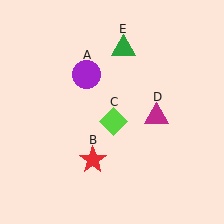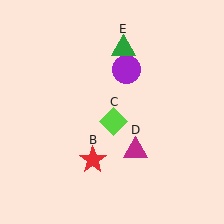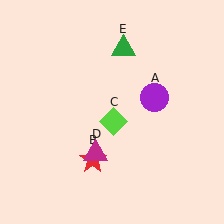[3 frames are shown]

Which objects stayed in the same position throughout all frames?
Red star (object B) and lime diamond (object C) and green triangle (object E) remained stationary.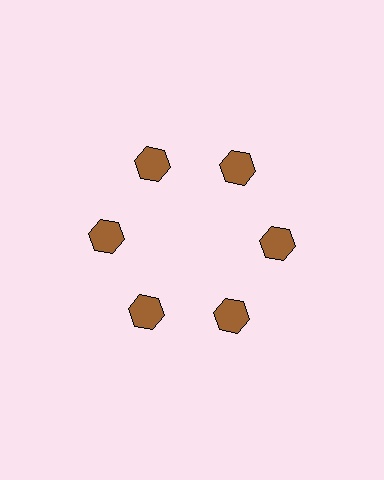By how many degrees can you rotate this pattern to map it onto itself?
The pattern maps onto itself every 60 degrees of rotation.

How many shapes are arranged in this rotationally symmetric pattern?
There are 6 shapes, arranged in 6 groups of 1.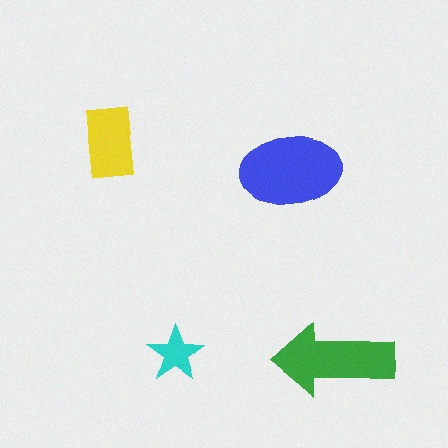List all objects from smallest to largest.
The cyan star, the yellow rectangle, the green arrow, the blue ellipse.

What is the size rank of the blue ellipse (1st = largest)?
1st.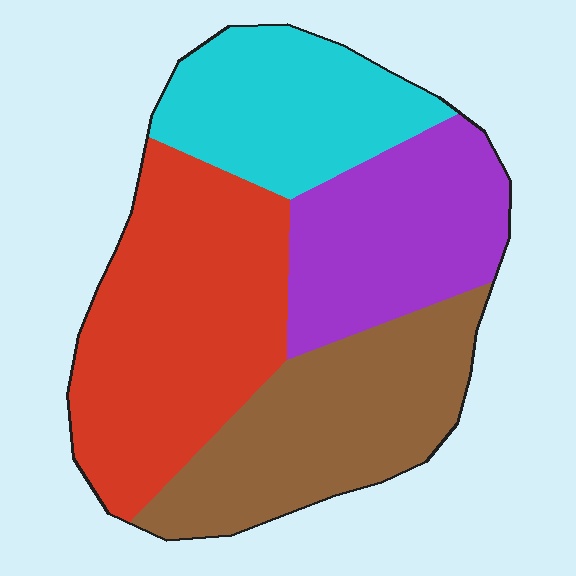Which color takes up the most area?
Red, at roughly 35%.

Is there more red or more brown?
Red.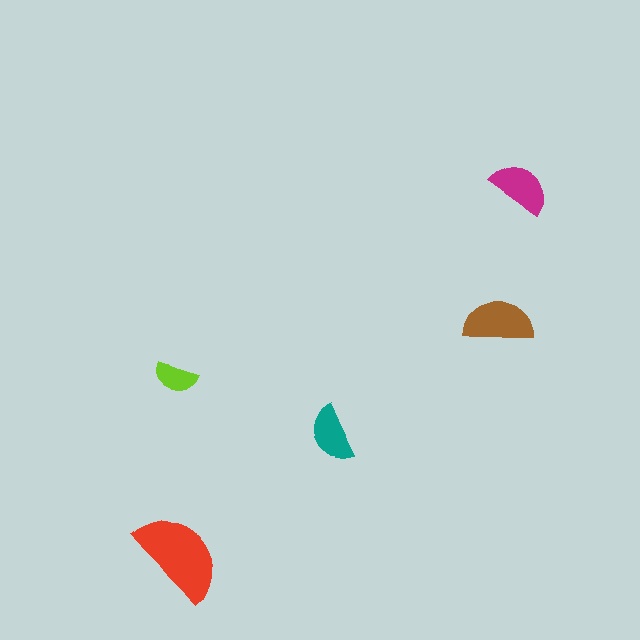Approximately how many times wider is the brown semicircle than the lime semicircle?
About 1.5 times wider.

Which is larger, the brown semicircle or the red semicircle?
The red one.